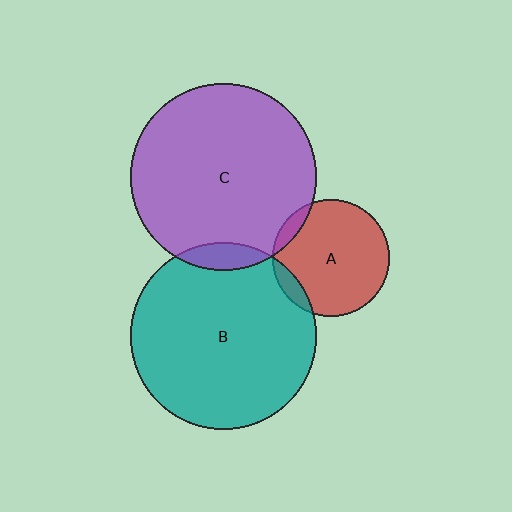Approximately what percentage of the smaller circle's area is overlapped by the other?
Approximately 5%.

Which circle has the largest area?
Circle B (teal).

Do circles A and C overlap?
Yes.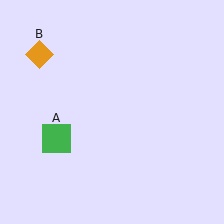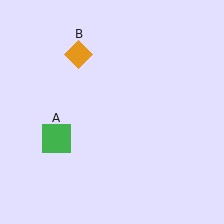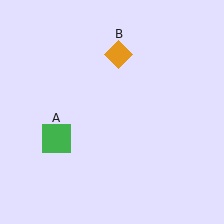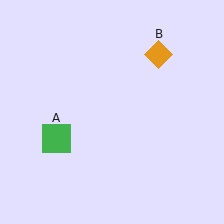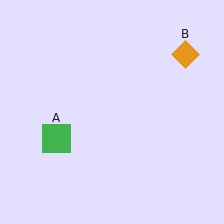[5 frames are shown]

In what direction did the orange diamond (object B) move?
The orange diamond (object B) moved right.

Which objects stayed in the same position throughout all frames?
Green square (object A) remained stationary.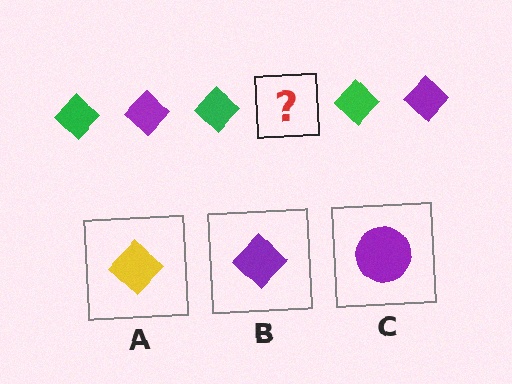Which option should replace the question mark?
Option B.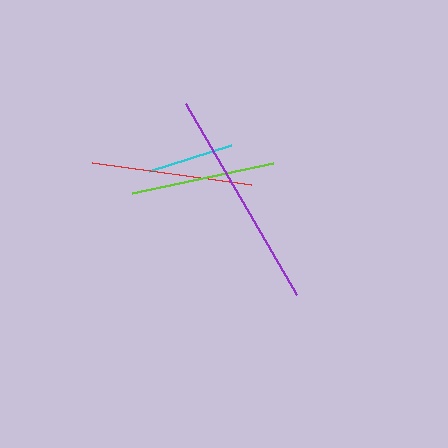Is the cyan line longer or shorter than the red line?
The red line is longer than the cyan line.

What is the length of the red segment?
The red segment is approximately 161 pixels long.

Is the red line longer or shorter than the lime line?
The red line is longer than the lime line.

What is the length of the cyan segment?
The cyan segment is approximately 87 pixels long.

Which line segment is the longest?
The purple line is the longest at approximately 221 pixels.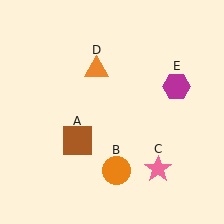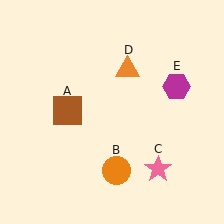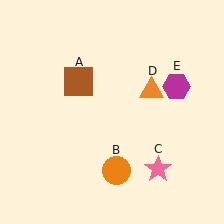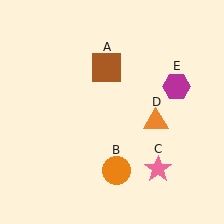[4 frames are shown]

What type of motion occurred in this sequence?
The brown square (object A), orange triangle (object D) rotated clockwise around the center of the scene.